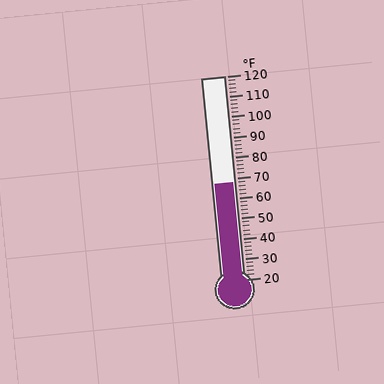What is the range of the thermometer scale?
The thermometer scale ranges from 20°F to 120°F.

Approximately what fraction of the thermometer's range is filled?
The thermometer is filled to approximately 50% of its range.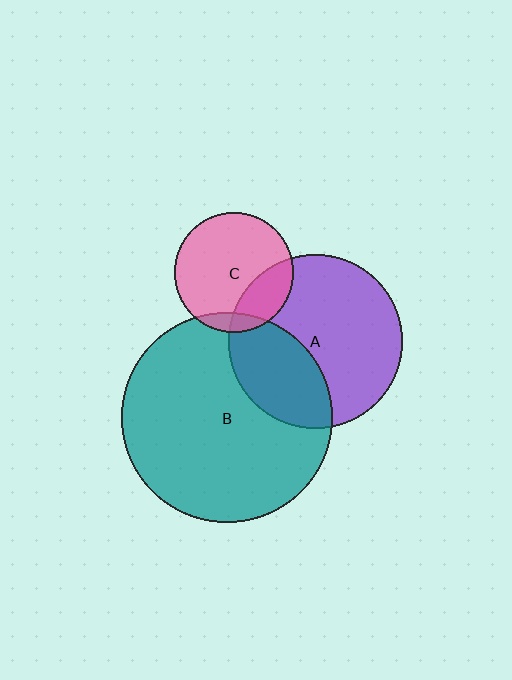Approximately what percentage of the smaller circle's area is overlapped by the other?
Approximately 35%.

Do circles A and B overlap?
Yes.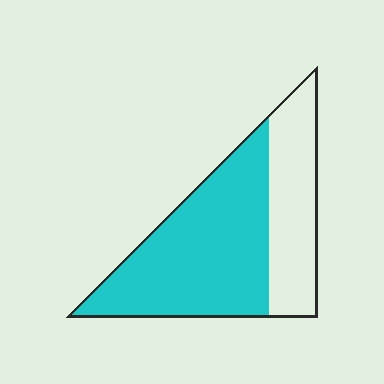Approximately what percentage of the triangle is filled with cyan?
Approximately 65%.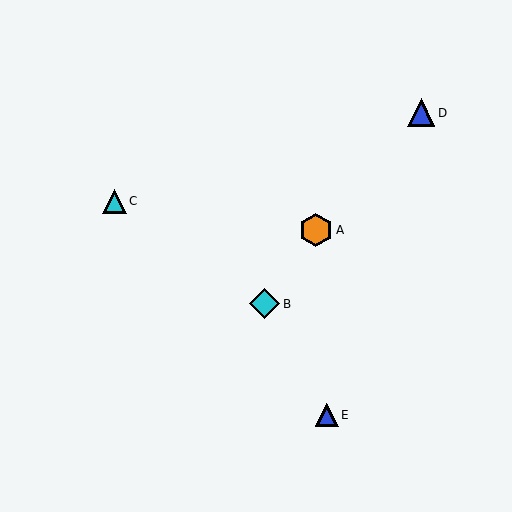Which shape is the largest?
The orange hexagon (labeled A) is the largest.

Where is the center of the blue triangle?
The center of the blue triangle is at (421, 113).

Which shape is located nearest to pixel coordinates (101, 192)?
The cyan triangle (labeled C) at (114, 201) is nearest to that location.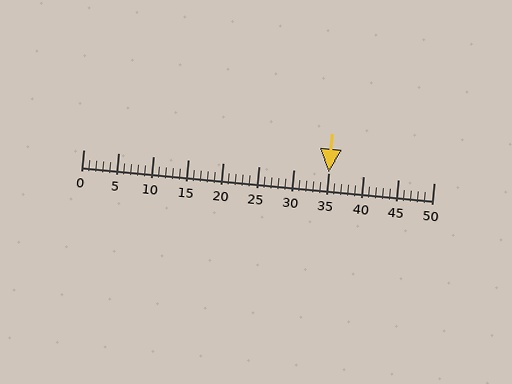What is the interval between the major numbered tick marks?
The major tick marks are spaced 5 units apart.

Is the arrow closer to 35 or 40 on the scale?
The arrow is closer to 35.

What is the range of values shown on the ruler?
The ruler shows values from 0 to 50.